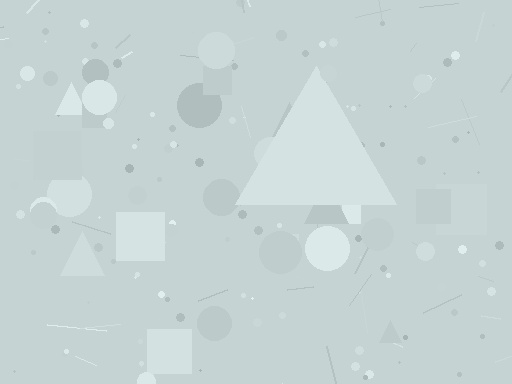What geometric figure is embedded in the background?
A triangle is embedded in the background.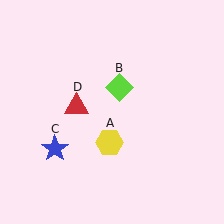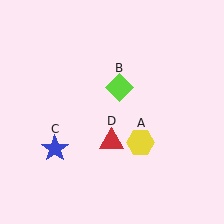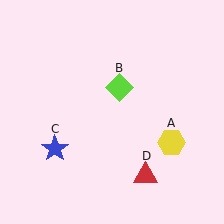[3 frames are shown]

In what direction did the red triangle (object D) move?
The red triangle (object D) moved down and to the right.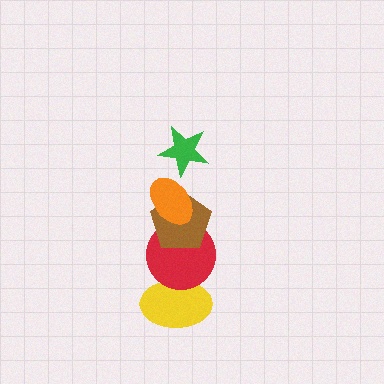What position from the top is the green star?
The green star is 1st from the top.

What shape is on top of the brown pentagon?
The orange ellipse is on top of the brown pentagon.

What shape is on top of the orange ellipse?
The green star is on top of the orange ellipse.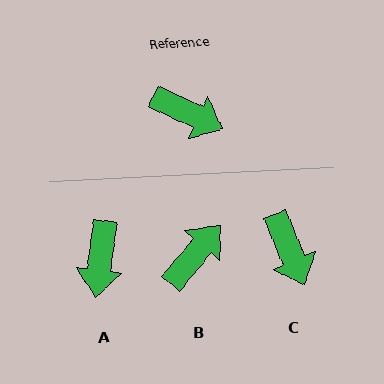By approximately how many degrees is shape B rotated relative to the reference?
Approximately 75 degrees counter-clockwise.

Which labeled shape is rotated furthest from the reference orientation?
B, about 75 degrees away.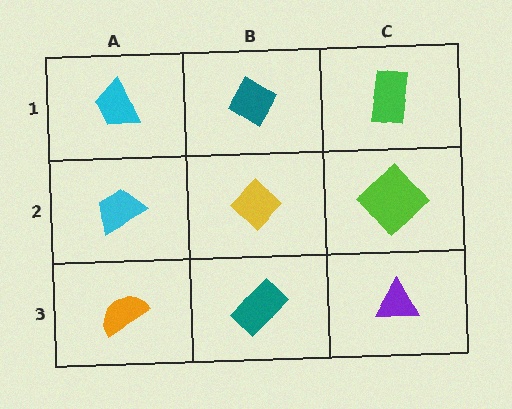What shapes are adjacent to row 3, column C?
A lime diamond (row 2, column C), a teal rectangle (row 3, column B).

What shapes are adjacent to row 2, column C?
A green rectangle (row 1, column C), a purple triangle (row 3, column C), a yellow diamond (row 2, column B).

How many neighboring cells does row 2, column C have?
3.